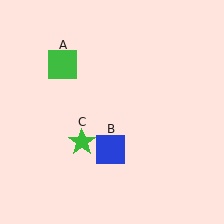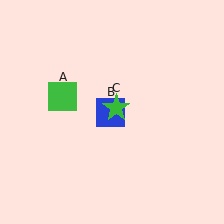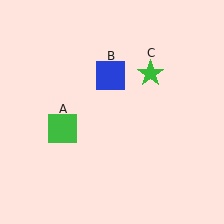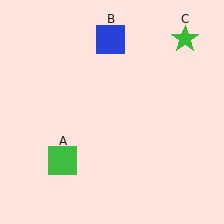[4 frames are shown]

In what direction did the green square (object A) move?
The green square (object A) moved down.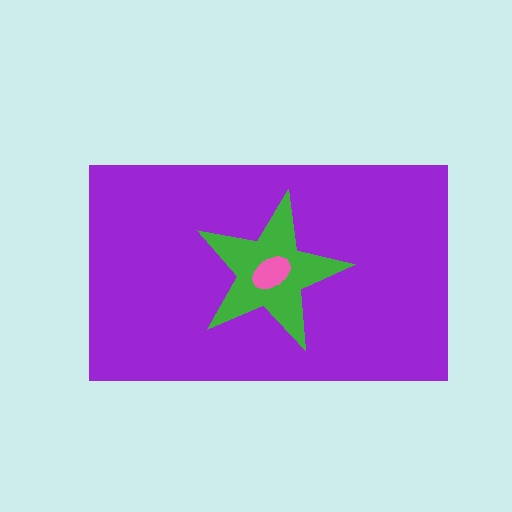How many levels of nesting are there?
3.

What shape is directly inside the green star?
The pink ellipse.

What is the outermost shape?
The purple rectangle.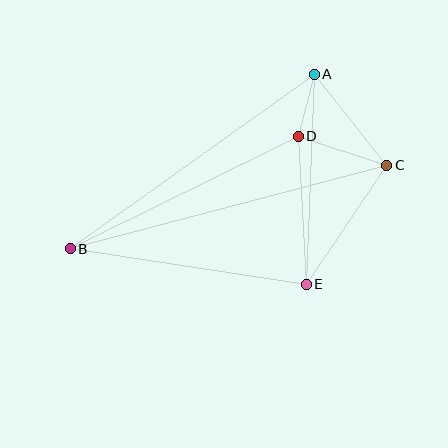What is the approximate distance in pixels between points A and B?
The distance between A and B is approximately 300 pixels.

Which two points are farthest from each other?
Points B and C are farthest from each other.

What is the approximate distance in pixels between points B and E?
The distance between B and E is approximately 239 pixels.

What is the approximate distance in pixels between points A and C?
The distance between A and C is approximately 116 pixels.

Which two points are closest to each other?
Points A and D are closest to each other.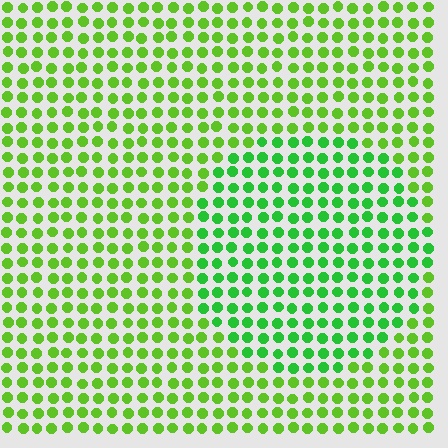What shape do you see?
I see a circle.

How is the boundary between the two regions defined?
The boundary is defined purely by a slight shift in hue (about 27 degrees). Spacing, size, and orientation are identical on both sides.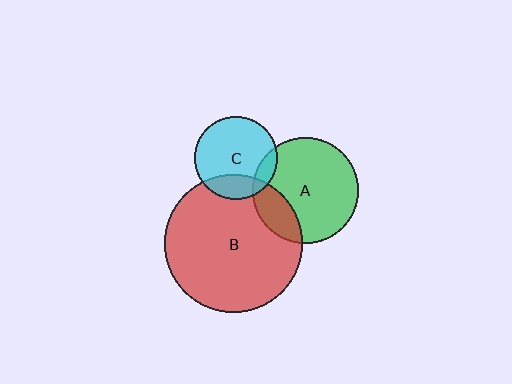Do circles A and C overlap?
Yes.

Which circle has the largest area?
Circle B (red).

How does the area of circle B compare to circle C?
Approximately 2.8 times.